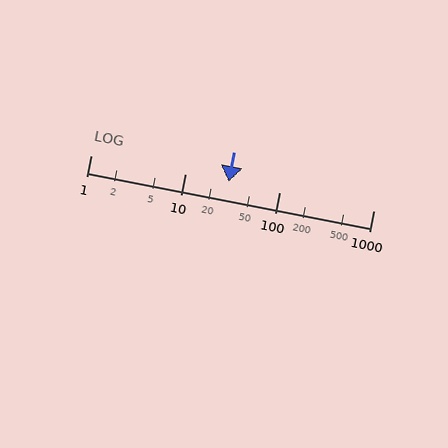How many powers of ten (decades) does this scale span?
The scale spans 3 decades, from 1 to 1000.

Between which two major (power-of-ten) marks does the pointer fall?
The pointer is between 10 and 100.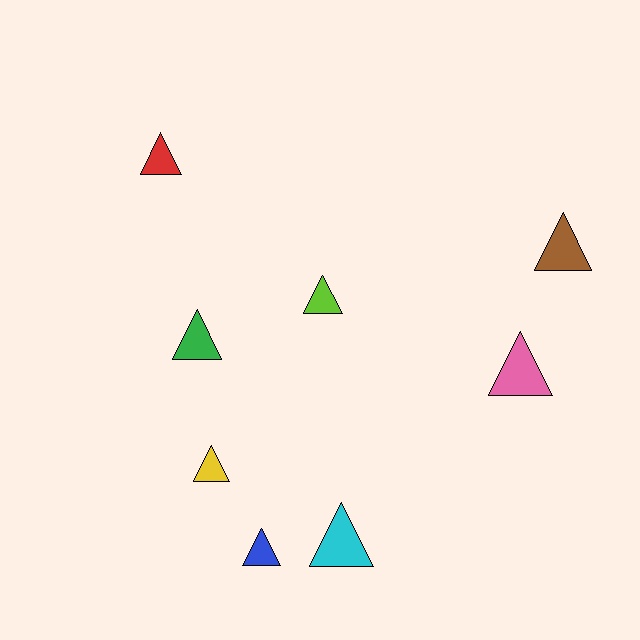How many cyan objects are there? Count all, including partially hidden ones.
There is 1 cyan object.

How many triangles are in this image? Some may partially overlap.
There are 8 triangles.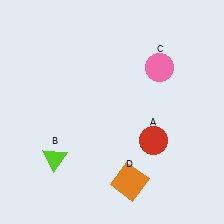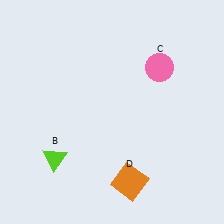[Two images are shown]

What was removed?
The red circle (A) was removed in Image 2.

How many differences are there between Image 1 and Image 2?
There is 1 difference between the two images.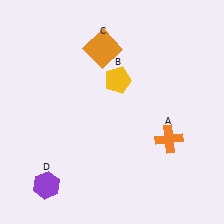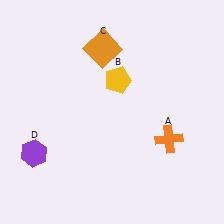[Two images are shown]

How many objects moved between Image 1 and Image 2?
1 object moved between the two images.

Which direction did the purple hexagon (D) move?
The purple hexagon (D) moved up.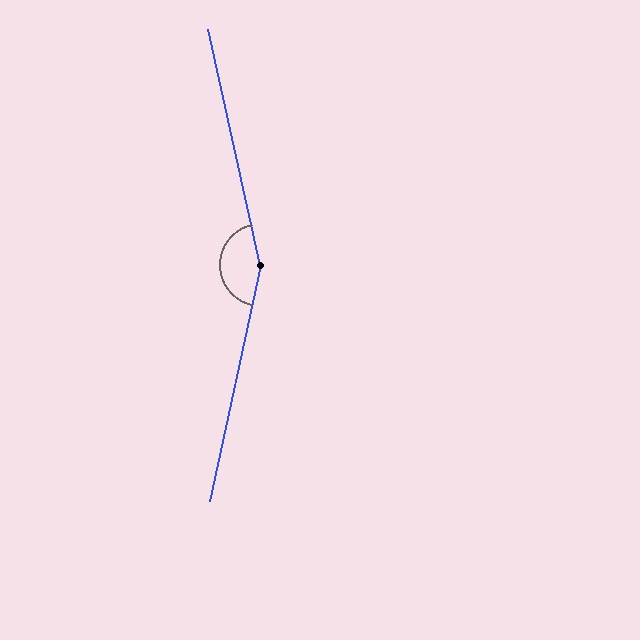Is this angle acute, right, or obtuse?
It is obtuse.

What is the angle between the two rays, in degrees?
Approximately 155 degrees.